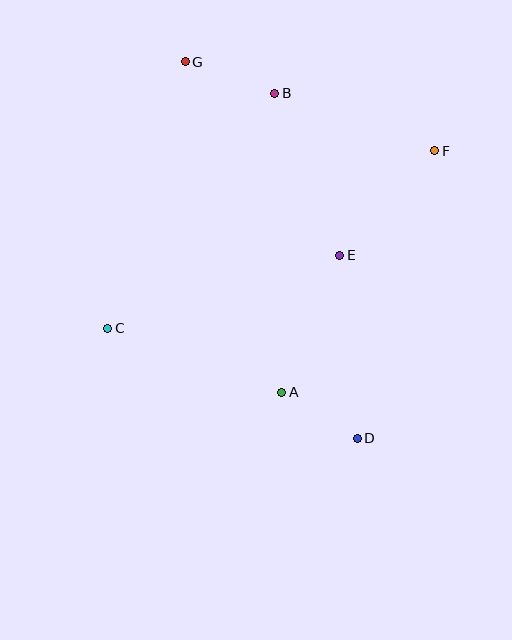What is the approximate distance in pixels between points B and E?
The distance between B and E is approximately 174 pixels.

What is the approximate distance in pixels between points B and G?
The distance between B and G is approximately 95 pixels.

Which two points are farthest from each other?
Points D and G are farthest from each other.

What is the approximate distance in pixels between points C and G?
The distance between C and G is approximately 277 pixels.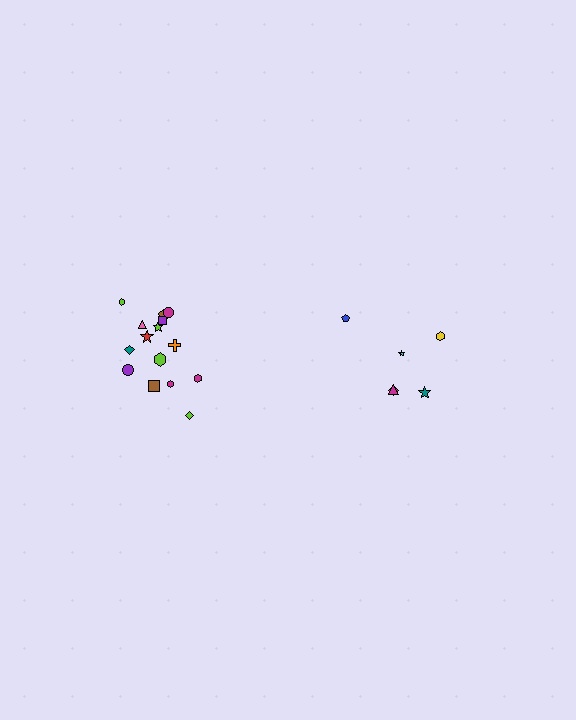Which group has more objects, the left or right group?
The left group.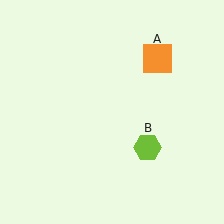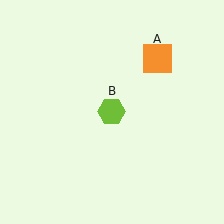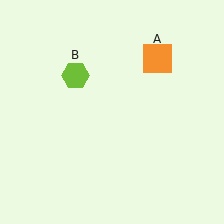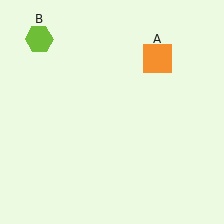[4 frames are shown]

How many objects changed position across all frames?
1 object changed position: lime hexagon (object B).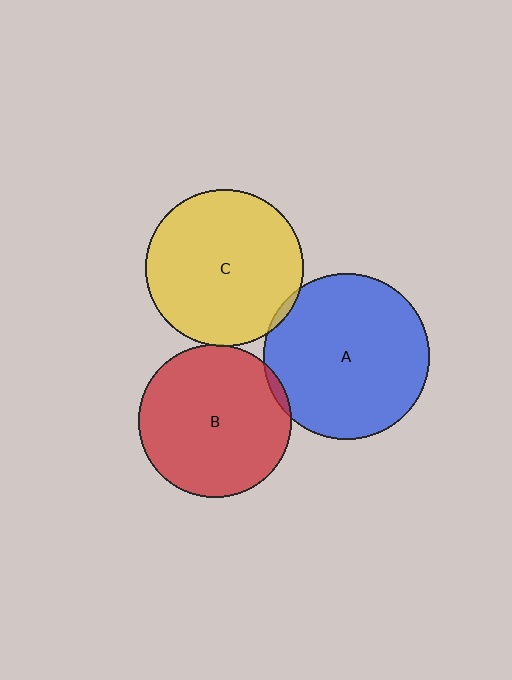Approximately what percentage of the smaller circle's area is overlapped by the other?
Approximately 5%.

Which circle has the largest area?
Circle A (blue).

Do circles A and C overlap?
Yes.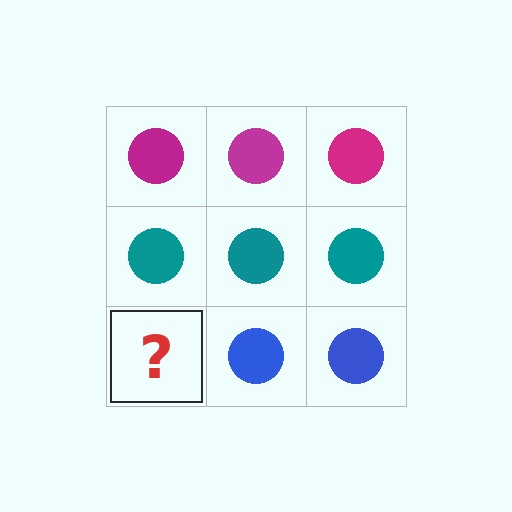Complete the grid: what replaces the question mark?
The question mark should be replaced with a blue circle.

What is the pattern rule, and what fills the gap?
The rule is that each row has a consistent color. The gap should be filled with a blue circle.